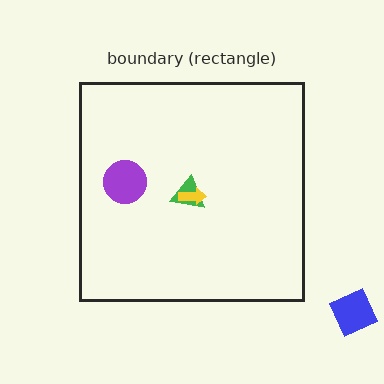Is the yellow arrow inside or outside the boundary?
Inside.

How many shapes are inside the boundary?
3 inside, 1 outside.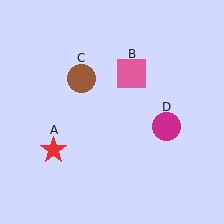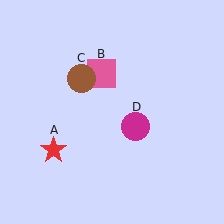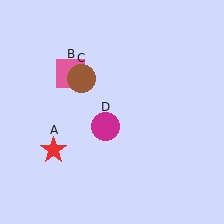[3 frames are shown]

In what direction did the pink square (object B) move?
The pink square (object B) moved left.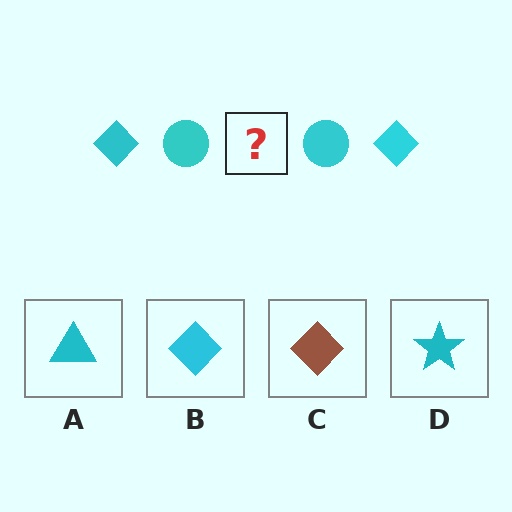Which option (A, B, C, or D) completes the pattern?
B.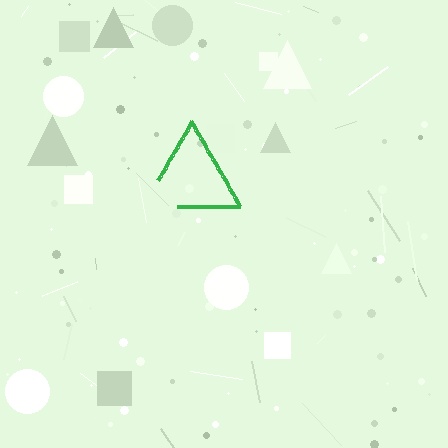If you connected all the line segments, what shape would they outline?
They would outline a triangle.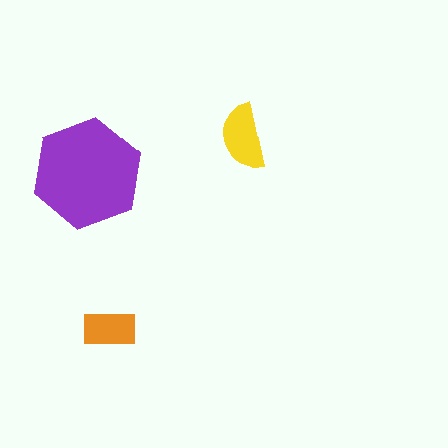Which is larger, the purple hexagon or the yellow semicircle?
The purple hexagon.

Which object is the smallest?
The orange rectangle.